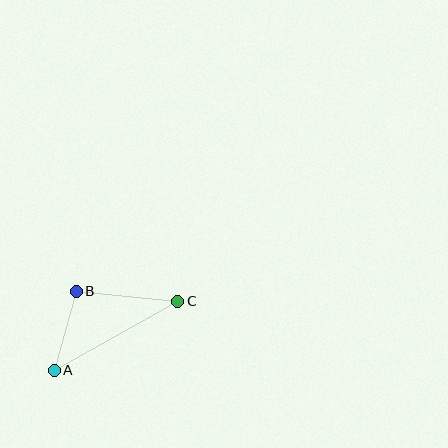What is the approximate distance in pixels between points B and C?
The distance between B and C is approximately 102 pixels.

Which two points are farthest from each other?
Points A and C are farthest from each other.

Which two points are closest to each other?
Points A and B are closest to each other.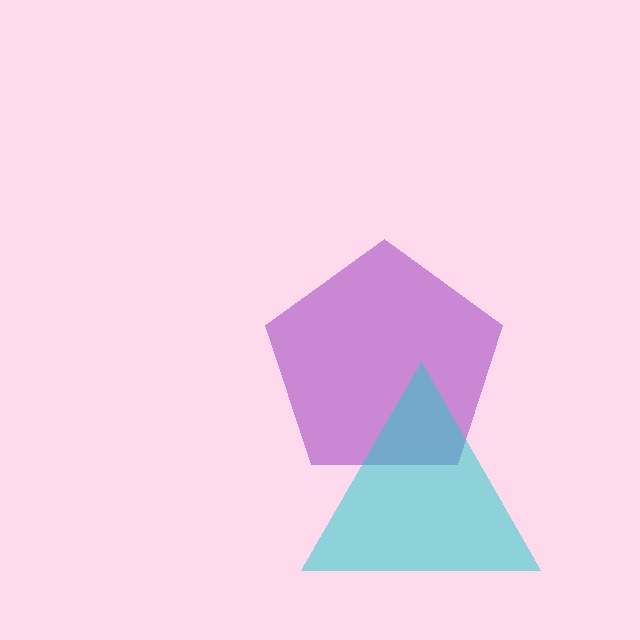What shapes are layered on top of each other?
The layered shapes are: a purple pentagon, a cyan triangle.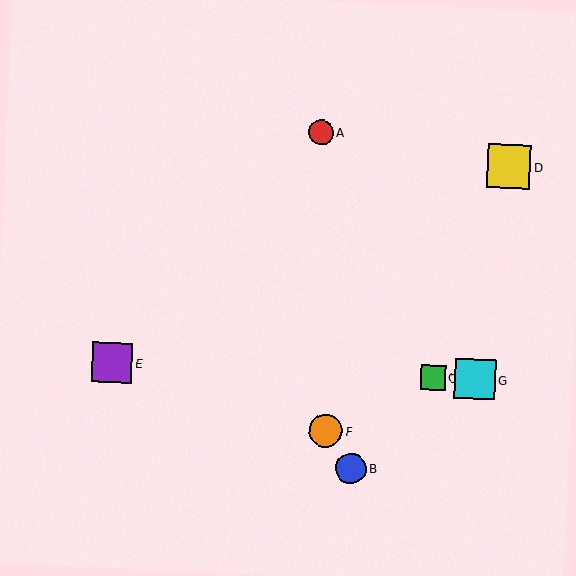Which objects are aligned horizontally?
Objects C, E, G are aligned horizontally.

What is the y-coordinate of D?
Object D is at y≈167.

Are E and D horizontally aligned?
No, E is at y≈363 and D is at y≈167.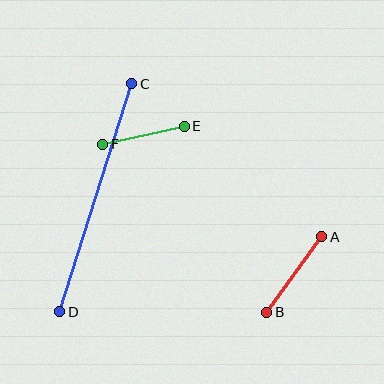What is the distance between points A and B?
The distance is approximately 93 pixels.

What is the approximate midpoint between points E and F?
The midpoint is at approximately (143, 135) pixels.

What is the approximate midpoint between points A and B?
The midpoint is at approximately (294, 274) pixels.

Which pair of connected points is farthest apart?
Points C and D are farthest apart.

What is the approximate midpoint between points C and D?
The midpoint is at approximately (96, 198) pixels.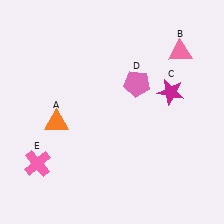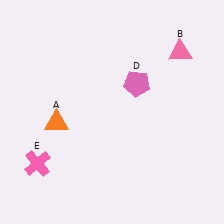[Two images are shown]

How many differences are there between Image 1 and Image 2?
There is 1 difference between the two images.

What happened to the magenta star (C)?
The magenta star (C) was removed in Image 2. It was in the top-right area of Image 1.